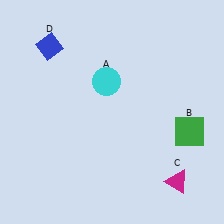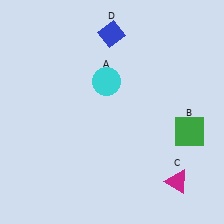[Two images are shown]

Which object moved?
The blue diamond (D) moved right.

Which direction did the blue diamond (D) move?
The blue diamond (D) moved right.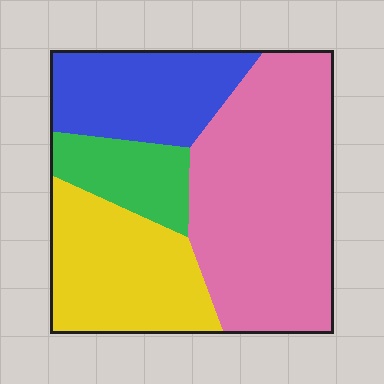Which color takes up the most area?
Pink, at roughly 45%.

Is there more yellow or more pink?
Pink.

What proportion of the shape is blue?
Blue takes up between a sixth and a third of the shape.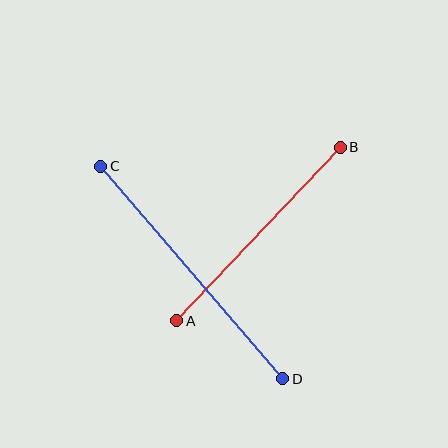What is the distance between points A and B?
The distance is approximately 238 pixels.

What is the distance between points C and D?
The distance is approximately 280 pixels.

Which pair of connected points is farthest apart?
Points C and D are farthest apart.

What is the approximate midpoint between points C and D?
The midpoint is at approximately (192, 273) pixels.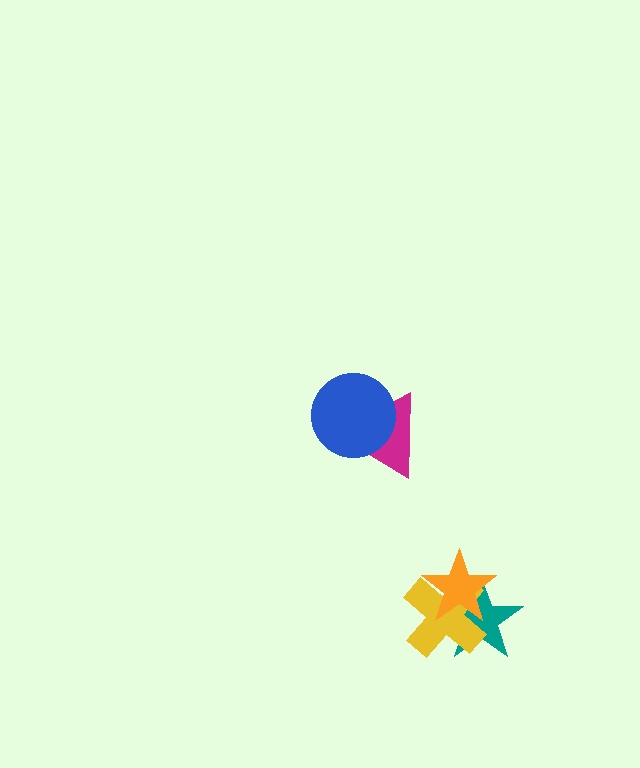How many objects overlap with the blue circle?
1 object overlaps with the blue circle.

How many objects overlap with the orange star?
2 objects overlap with the orange star.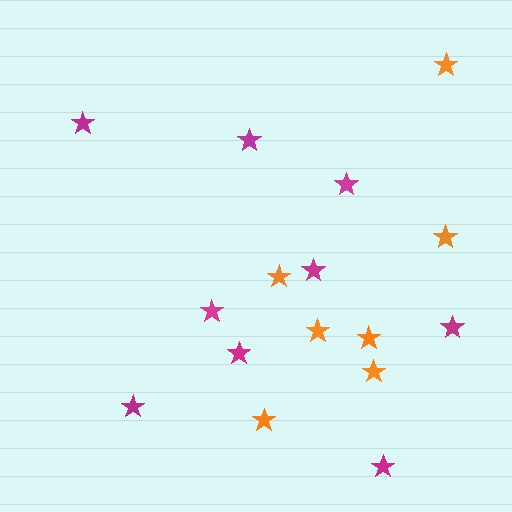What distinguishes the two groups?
There are 2 groups: one group of orange stars (7) and one group of magenta stars (9).